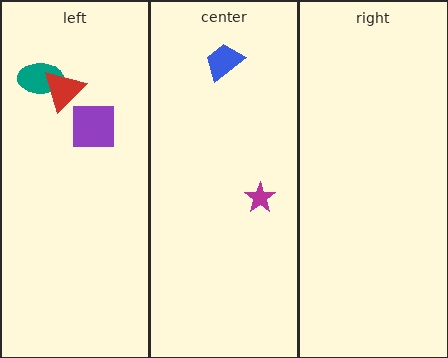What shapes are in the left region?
The teal ellipse, the red triangle, the purple square.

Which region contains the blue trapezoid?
The center region.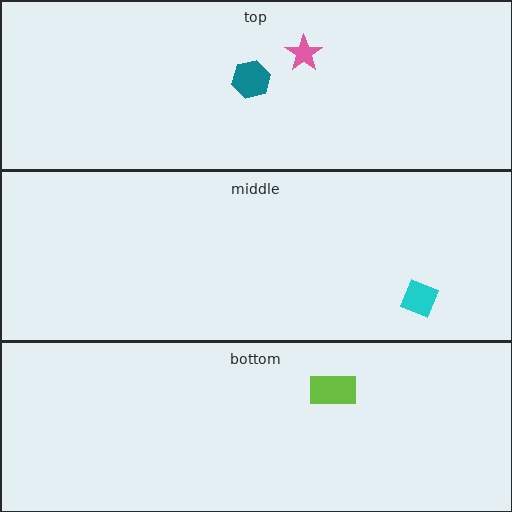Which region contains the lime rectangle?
The bottom region.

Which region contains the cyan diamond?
The middle region.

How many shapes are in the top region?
2.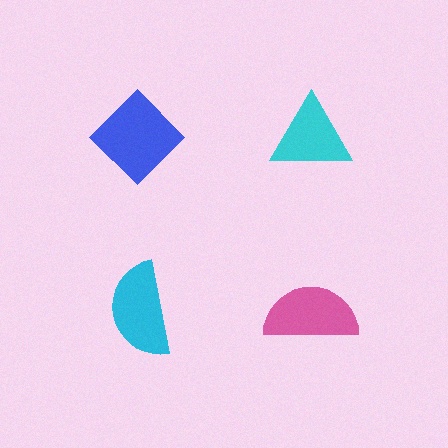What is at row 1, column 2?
A cyan triangle.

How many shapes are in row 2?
2 shapes.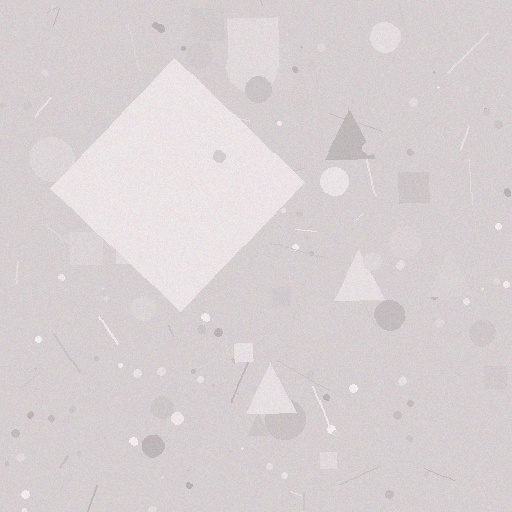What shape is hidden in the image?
A diamond is hidden in the image.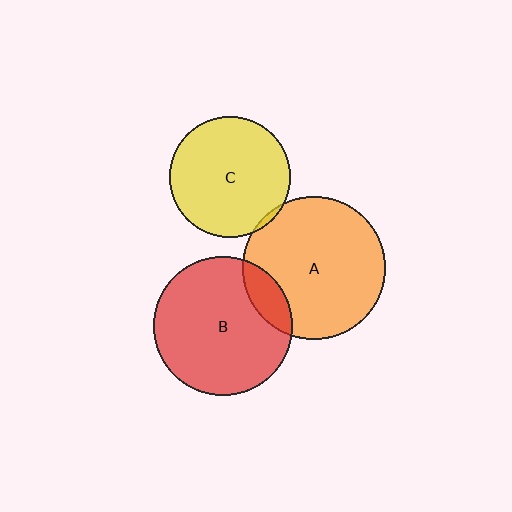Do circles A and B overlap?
Yes.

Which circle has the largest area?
Circle A (orange).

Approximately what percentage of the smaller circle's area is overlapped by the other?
Approximately 15%.